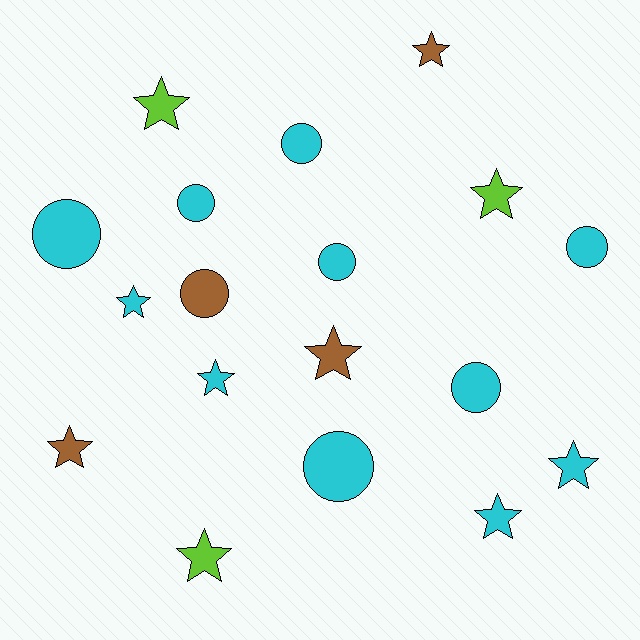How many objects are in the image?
There are 18 objects.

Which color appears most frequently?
Cyan, with 11 objects.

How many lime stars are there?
There are 3 lime stars.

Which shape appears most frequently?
Star, with 10 objects.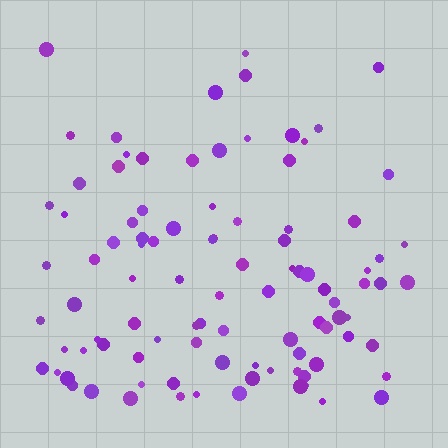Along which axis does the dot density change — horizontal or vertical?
Vertical.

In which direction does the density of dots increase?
From top to bottom, with the bottom side densest.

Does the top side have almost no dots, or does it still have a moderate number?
Still a moderate number, just noticeably fewer than the bottom.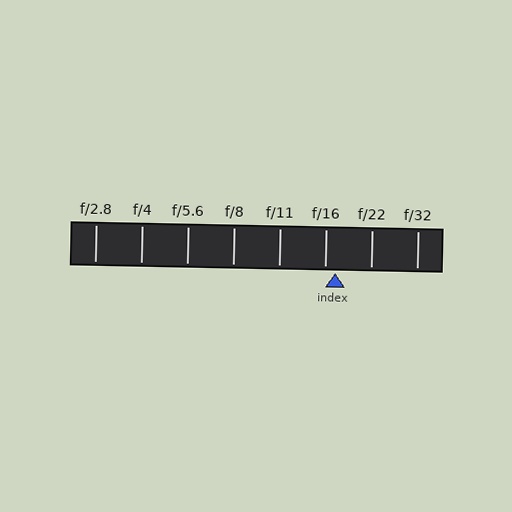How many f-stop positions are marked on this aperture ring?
There are 8 f-stop positions marked.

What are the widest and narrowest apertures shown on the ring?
The widest aperture shown is f/2.8 and the narrowest is f/32.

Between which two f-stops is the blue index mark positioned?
The index mark is between f/16 and f/22.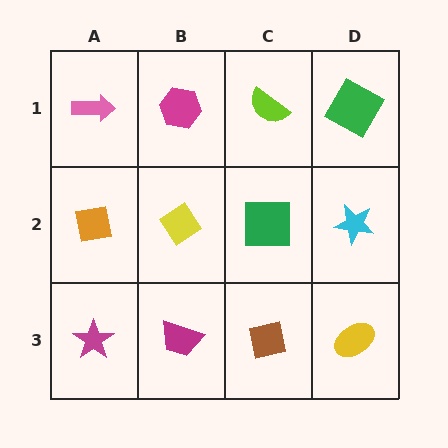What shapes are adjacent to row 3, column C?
A green square (row 2, column C), a magenta trapezoid (row 3, column B), a yellow ellipse (row 3, column D).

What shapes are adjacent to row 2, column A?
A pink arrow (row 1, column A), a magenta star (row 3, column A), a yellow diamond (row 2, column B).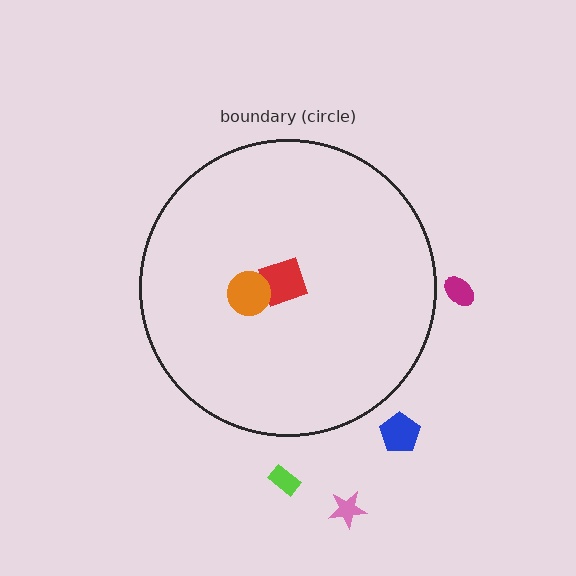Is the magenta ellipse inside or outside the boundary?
Outside.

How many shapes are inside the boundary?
2 inside, 4 outside.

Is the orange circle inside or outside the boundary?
Inside.